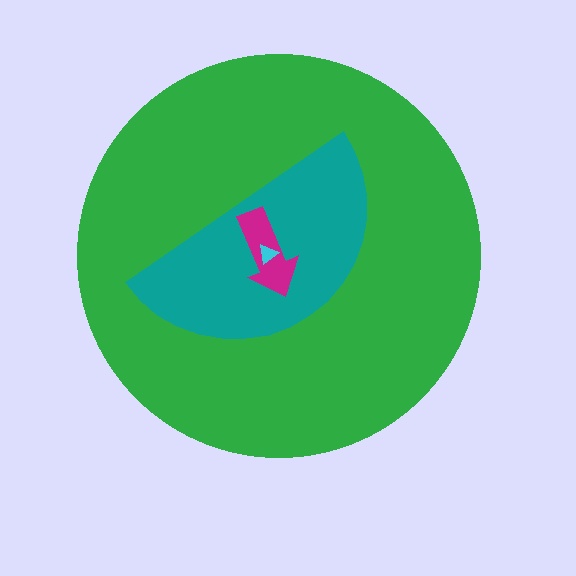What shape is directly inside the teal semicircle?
The magenta arrow.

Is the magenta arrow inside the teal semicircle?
Yes.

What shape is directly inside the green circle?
The teal semicircle.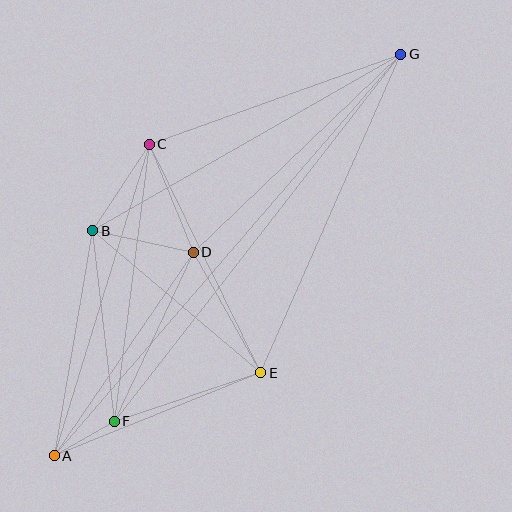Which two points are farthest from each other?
Points A and G are farthest from each other.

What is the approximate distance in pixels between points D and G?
The distance between D and G is approximately 287 pixels.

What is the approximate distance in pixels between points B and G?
The distance between B and G is approximately 355 pixels.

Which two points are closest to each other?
Points A and F are closest to each other.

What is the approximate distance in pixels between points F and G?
The distance between F and G is approximately 465 pixels.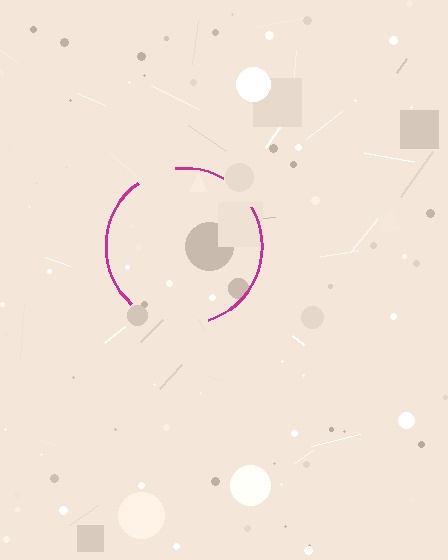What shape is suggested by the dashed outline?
The dashed outline suggests a circle.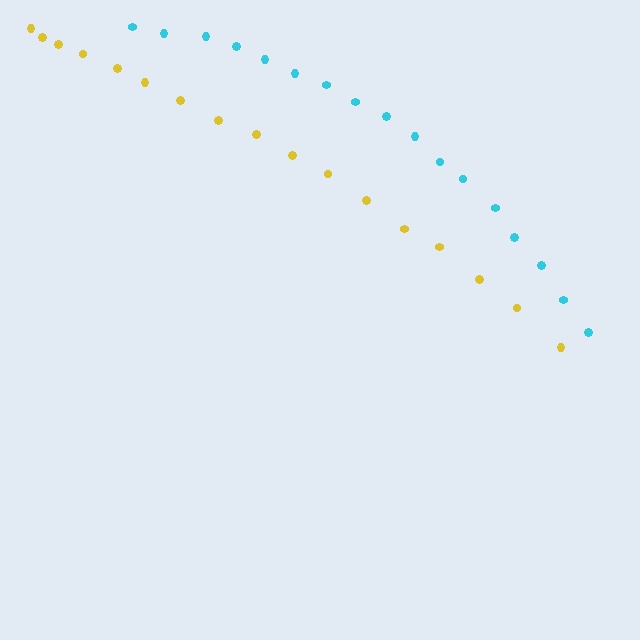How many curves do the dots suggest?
There are 2 distinct paths.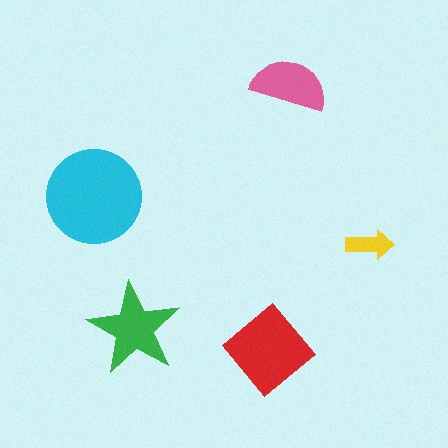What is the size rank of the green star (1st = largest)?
3rd.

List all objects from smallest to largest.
The yellow arrow, the pink semicircle, the green star, the red diamond, the cyan circle.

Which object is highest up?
The pink semicircle is topmost.